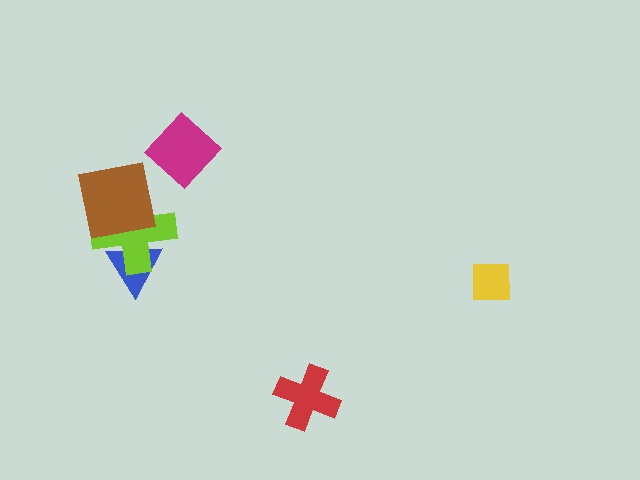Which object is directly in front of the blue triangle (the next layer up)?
The lime cross is directly in front of the blue triangle.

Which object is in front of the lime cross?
The brown square is in front of the lime cross.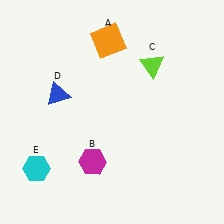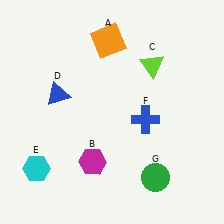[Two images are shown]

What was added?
A blue cross (F), a green circle (G) were added in Image 2.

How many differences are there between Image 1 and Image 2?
There are 2 differences between the two images.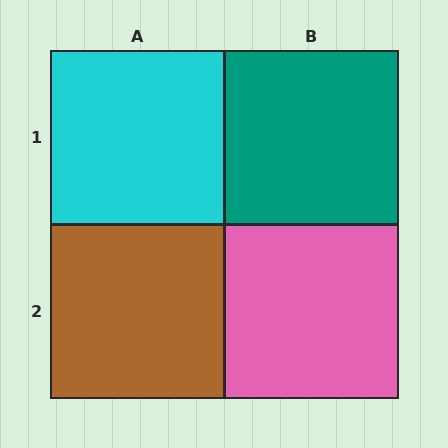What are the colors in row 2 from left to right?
Brown, pink.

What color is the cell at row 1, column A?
Cyan.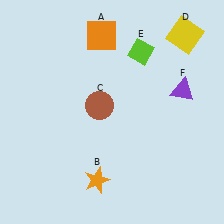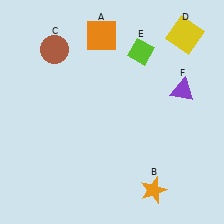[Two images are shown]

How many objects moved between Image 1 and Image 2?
2 objects moved between the two images.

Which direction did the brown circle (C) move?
The brown circle (C) moved up.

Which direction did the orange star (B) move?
The orange star (B) moved right.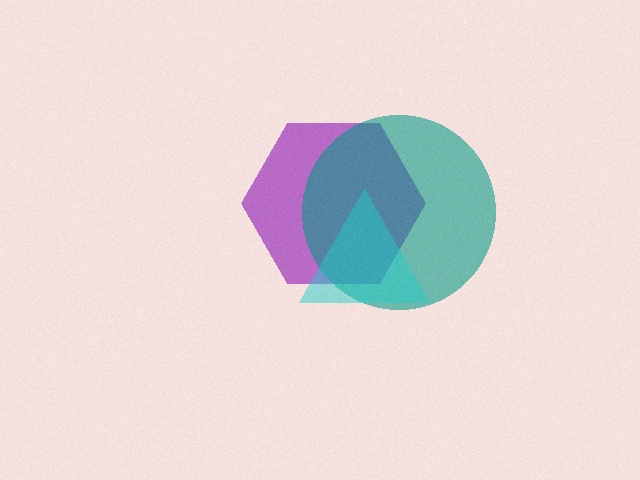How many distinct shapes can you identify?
There are 3 distinct shapes: a purple hexagon, a teal circle, a cyan triangle.